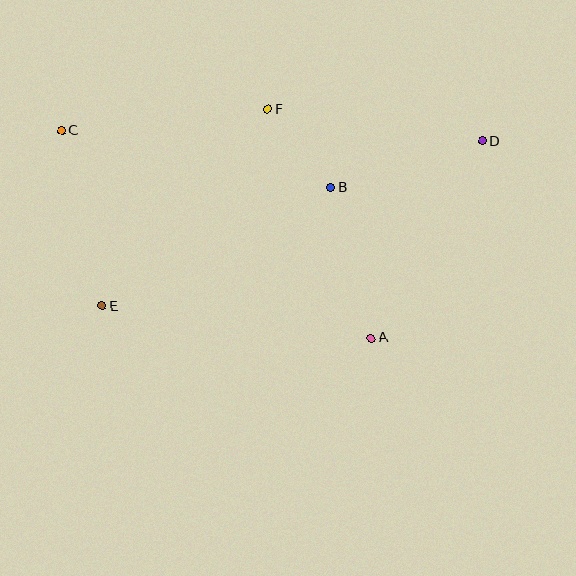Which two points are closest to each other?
Points B and F are closest to each other.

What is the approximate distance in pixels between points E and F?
The distance between E and F is approximately 257 pixels.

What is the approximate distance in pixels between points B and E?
The distance between B and E is approximately 257 pixels.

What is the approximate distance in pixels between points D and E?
The distance between D and E is approximately 414 pixels.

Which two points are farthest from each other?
Points C and D are farthest from each other.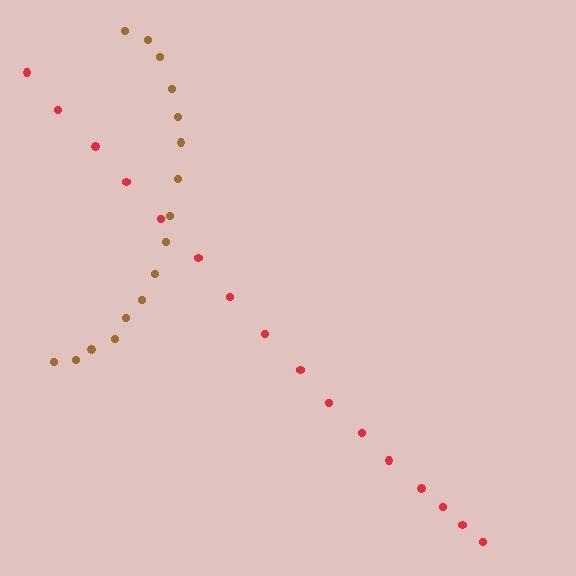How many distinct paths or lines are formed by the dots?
There are 2 distinct paths.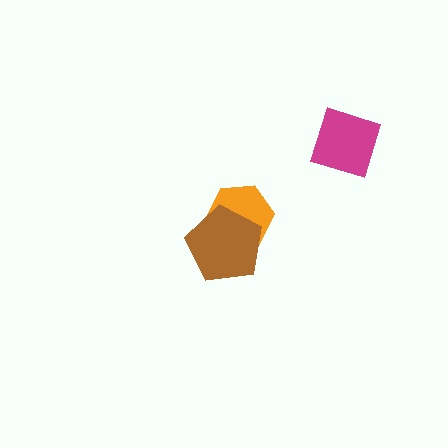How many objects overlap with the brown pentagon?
1 object overlaps with the brown pentagon.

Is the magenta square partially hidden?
No, no other shape covers it.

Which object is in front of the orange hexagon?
The brown pentagon is in front of the orange hexagon.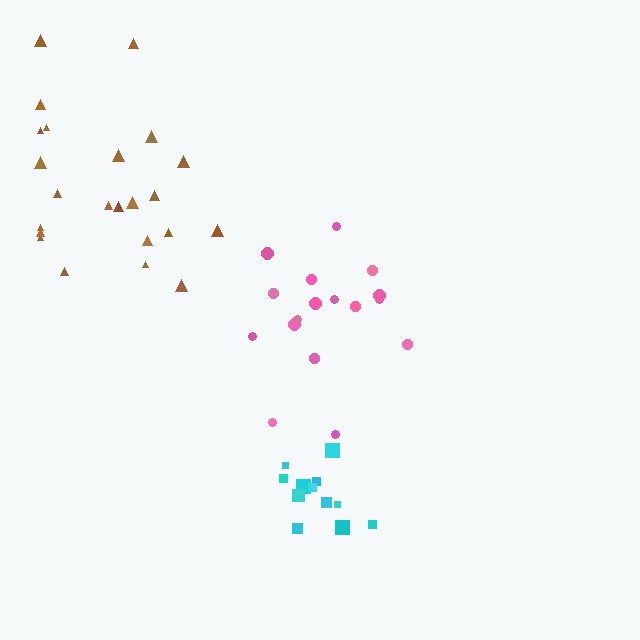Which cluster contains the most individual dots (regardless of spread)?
Brown (23).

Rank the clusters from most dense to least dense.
cyan, pink, brown.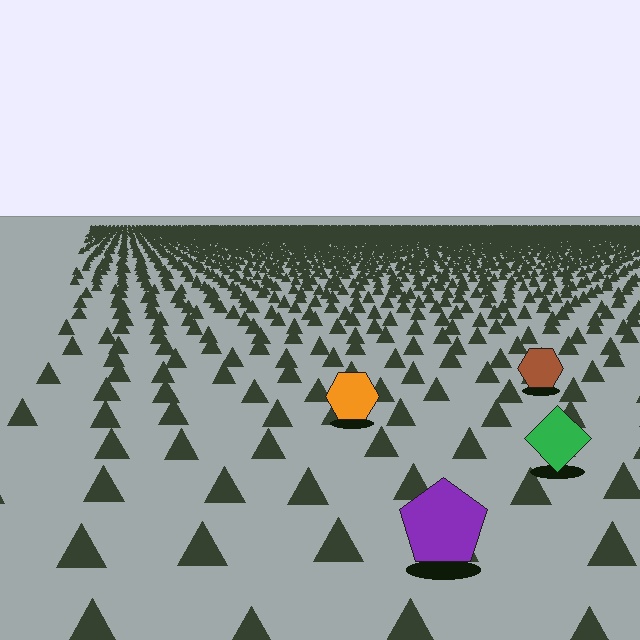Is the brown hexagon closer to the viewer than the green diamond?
No. The green diamond is closer — you can tell from the texture gradient: the ground texture is coarser near it.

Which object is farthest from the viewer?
The brown hexagon is farthest from the viewer. It appears smaller and the ground texture around it is denser.